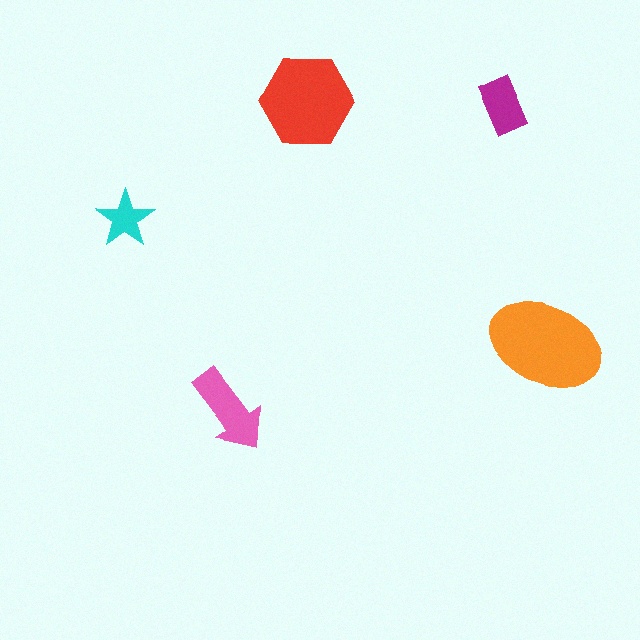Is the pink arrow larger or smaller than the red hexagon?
Smaller.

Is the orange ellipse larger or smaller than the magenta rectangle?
Larger.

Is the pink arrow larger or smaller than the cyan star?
Larger.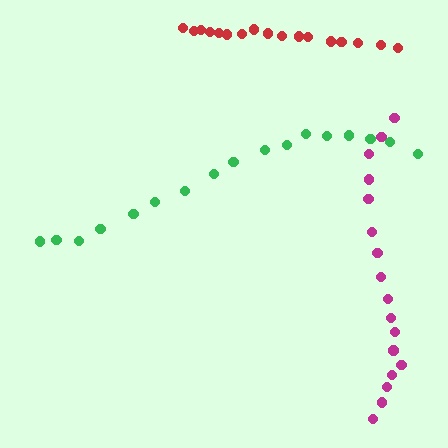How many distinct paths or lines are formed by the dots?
There are 3 distinct paths.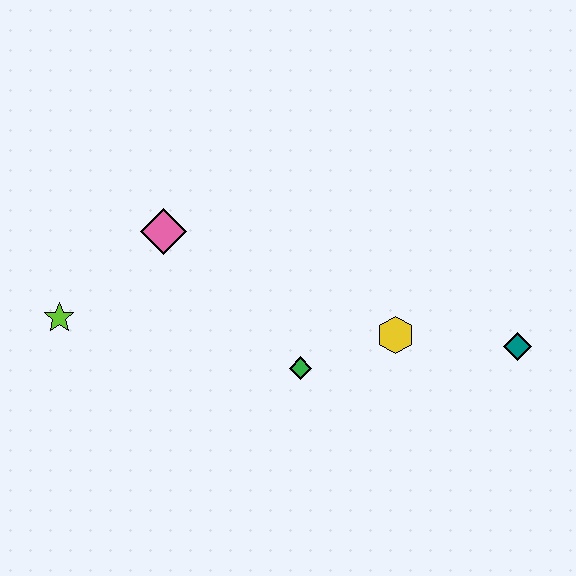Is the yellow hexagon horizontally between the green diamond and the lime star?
No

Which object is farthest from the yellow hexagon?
The lime star is farthest from the yellow hexagon.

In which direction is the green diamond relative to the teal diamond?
The green diamond is to the left of the teal diamond.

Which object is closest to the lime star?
The pink diamond is closest to the lime star.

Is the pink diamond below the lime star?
No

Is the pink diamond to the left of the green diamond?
Yes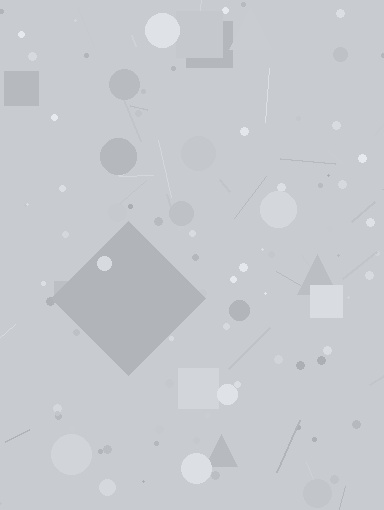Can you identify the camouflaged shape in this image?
The camouflaged shape is a diamond.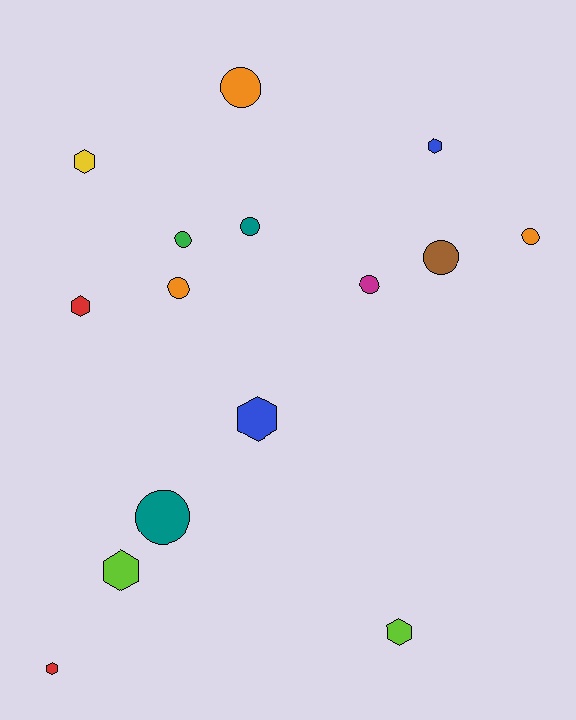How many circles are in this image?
There are 8 circles.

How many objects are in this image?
There are 15 objects.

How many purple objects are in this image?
There are no purple objects.